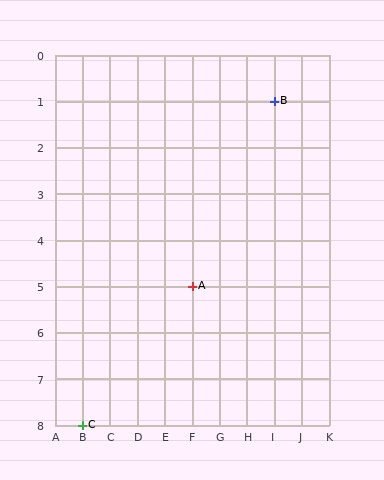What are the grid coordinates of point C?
Point C is at grid coordinates (B, 8).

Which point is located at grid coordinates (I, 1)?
Point B is at (I, 1).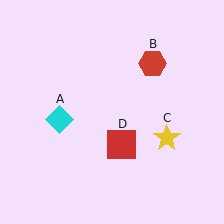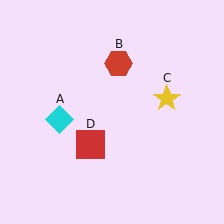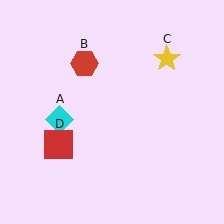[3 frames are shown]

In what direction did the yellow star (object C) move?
The yellow star (object C) moved up.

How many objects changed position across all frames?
3 objects changed position: red hexagon (object B), yellow star (object C), red square (object D).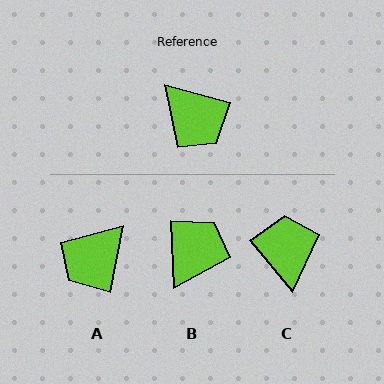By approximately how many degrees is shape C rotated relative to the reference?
Approximately 144 degrees counter-clockwise.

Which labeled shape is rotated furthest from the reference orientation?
C, about 144 degrees away.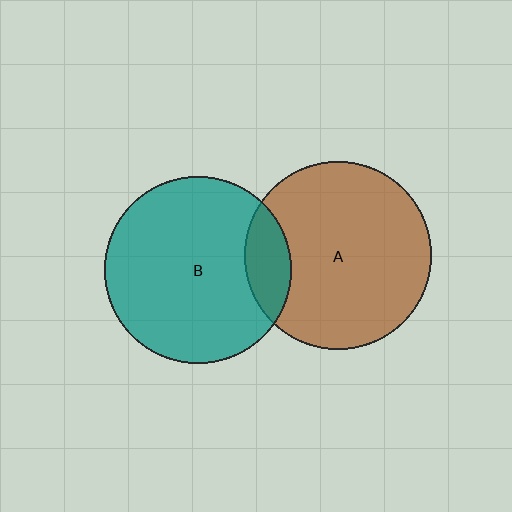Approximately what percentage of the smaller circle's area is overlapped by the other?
Approximately 15%.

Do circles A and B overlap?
Yes.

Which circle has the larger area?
Circle A (brown).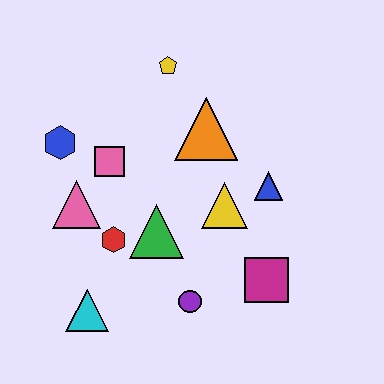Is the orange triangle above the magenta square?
Yes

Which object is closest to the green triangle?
The red hexagon is closest to the green triangle.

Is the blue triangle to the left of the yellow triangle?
No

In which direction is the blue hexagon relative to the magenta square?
The blue hexagon is to the left of the magenta square.